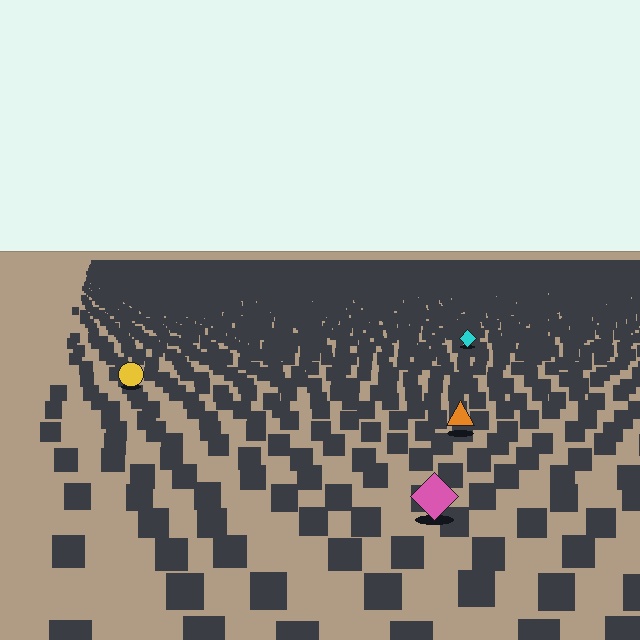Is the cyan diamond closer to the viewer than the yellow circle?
No. The yellow circle is closer — you can tell from the texture gradient: the ground texture is coarser near it.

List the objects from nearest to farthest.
From nearest to farthest: the pink diamond, the orange triangle, the yellow circle, the cyan diamond.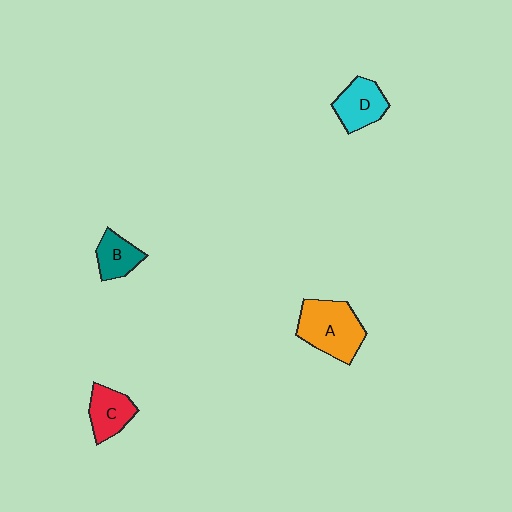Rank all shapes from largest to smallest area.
From largest to smallest: A (orange), D (cyan), C (red), B (teal).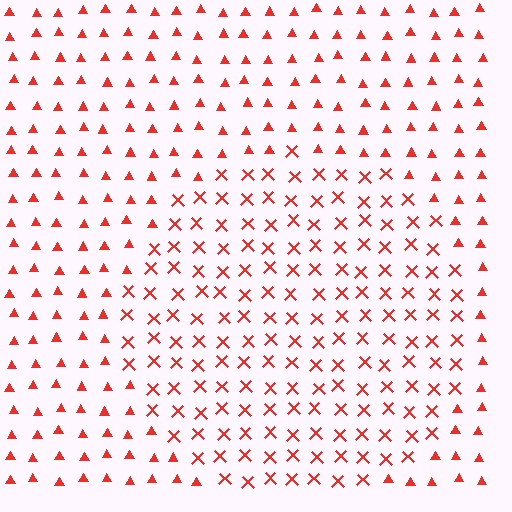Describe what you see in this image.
The image is filled with small red elements arranged in a uniform grid. A circle-shaped region contains X marks, while the surrounding area contains triangles. The boundary is defined purely by the change in element shape.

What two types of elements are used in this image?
The image uses X marks inside the circle region and triangles outside it.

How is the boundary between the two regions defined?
The boundary is defined by a change in element shape: X marks inside vs. triangles outside. All elements share the same color and spacing.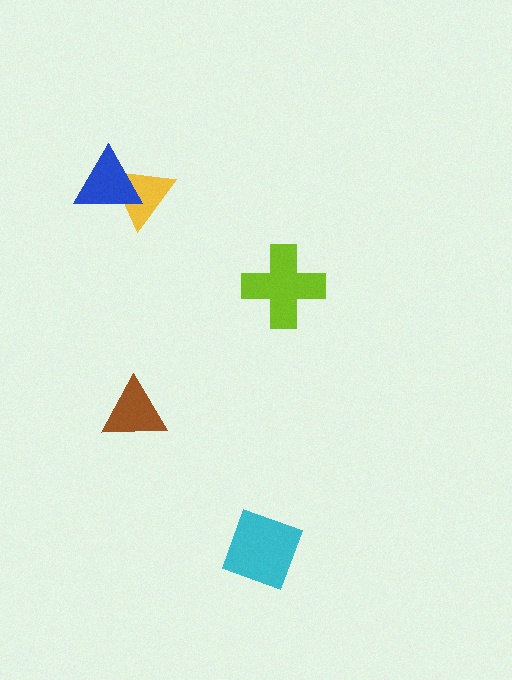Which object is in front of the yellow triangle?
The blue triangle is in front of the yellow triangle.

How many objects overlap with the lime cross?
0 objects overlap with the lime cross.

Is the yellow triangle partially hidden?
Yes, it is partially covered by another shape.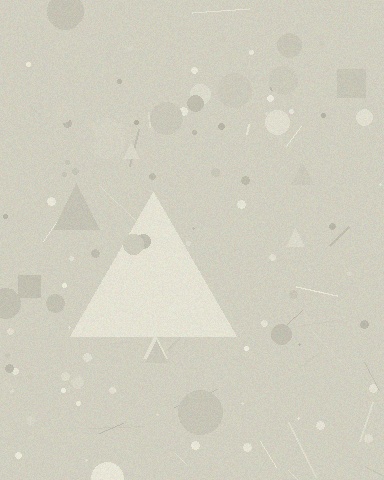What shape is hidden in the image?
A triangle is hidden in the image.